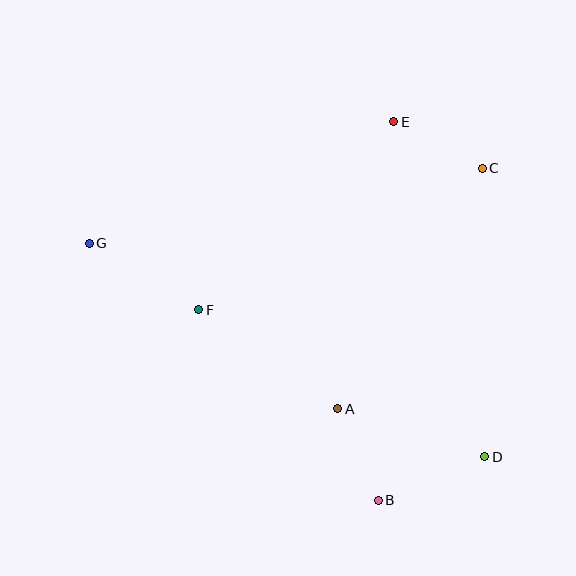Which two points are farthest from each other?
Points D and G are farthest from each other.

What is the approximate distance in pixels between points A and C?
The distance between A and C is approximately 280 pixels.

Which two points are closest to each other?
Points C and E are closest to each other.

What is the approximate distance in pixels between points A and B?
The distance between A and B is approximately 100 pixels.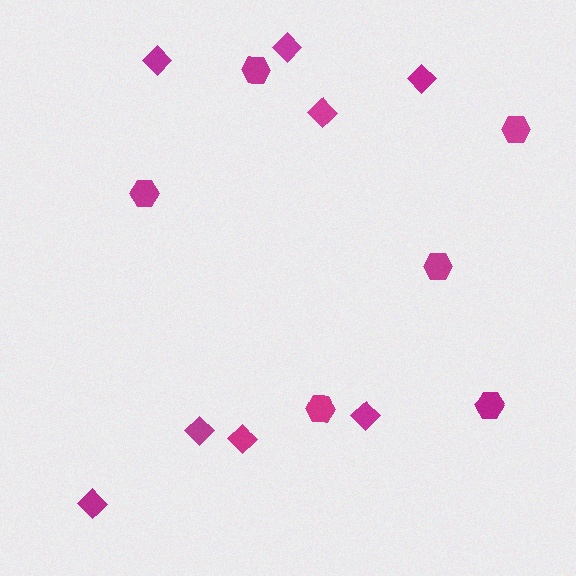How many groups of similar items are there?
There are 2 groups: one group of hexagons (6) and one group of diamonds (8).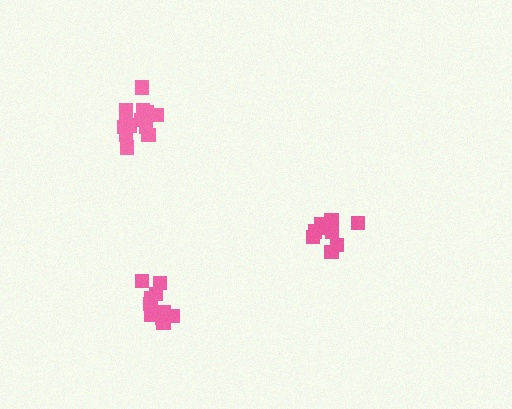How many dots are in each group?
Group 1: 10 dots, Group 2: 11 dots, Group 3: 15 dots (36 total).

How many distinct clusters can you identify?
There are 3 distinct clusters.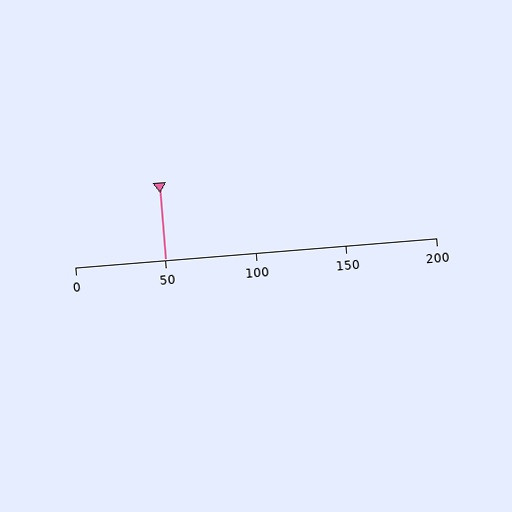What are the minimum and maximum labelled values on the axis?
The axis runs from 0 to 200.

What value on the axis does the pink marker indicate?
The marker indicates approximately 50.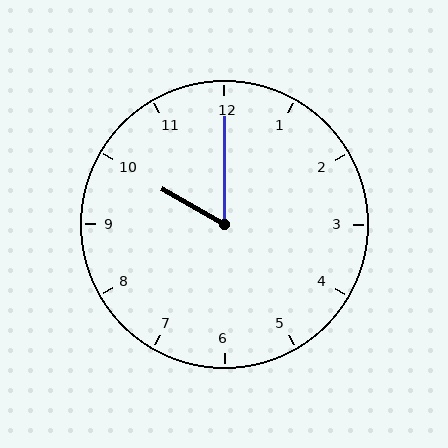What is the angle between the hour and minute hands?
Approximately 60 degrees.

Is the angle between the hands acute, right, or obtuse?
It is acute.